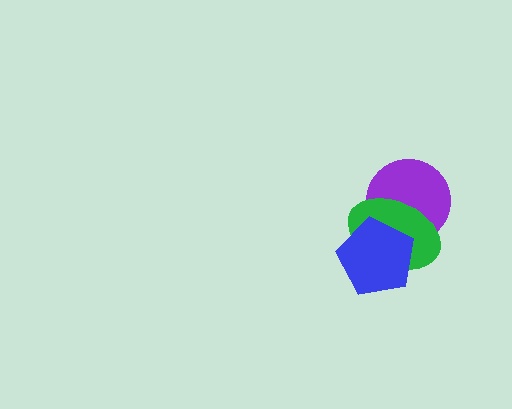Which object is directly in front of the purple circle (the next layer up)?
The green ellipse is directly in front of the purple circle.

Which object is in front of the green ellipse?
The blue pentagon is in front of the green ellipse.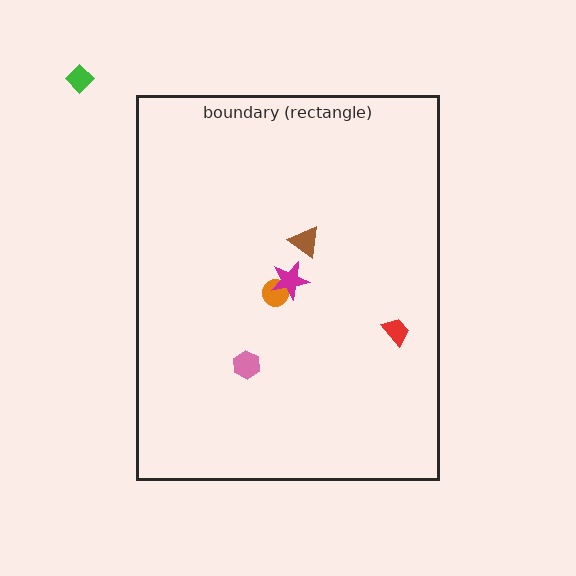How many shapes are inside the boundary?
5 inside, 1 outside.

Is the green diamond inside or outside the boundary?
Outside.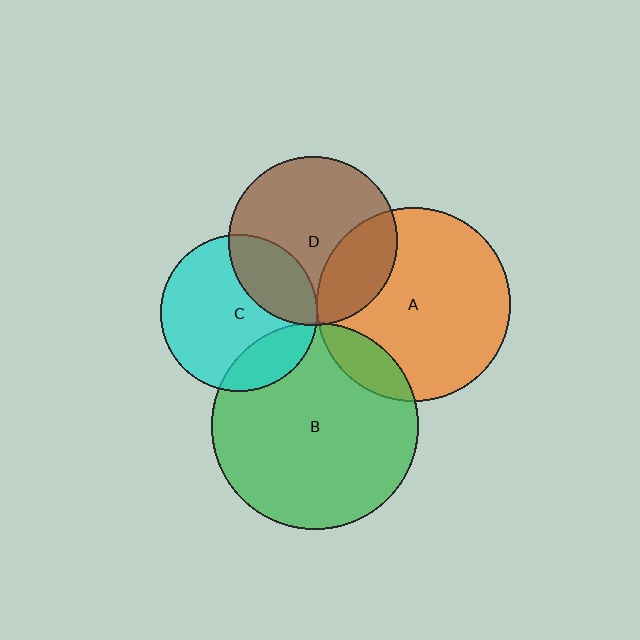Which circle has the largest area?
Circle B (green).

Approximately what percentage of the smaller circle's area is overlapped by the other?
Approximately 5%.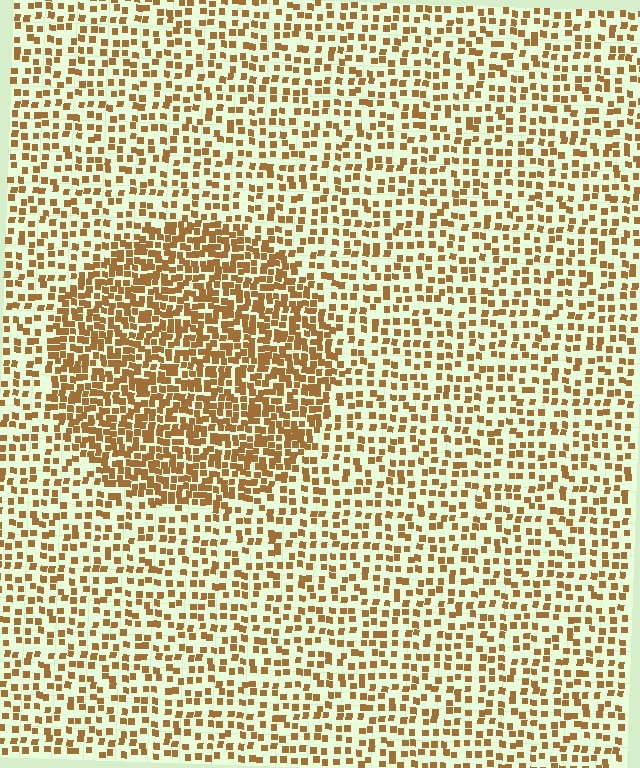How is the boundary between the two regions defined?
The boundary is defined by a change in element density (approximately 2.1x ratio). All elements are the same color, size, and shape.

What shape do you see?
I see a circle.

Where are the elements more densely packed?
The elements are more densely packed inside the circle boundary.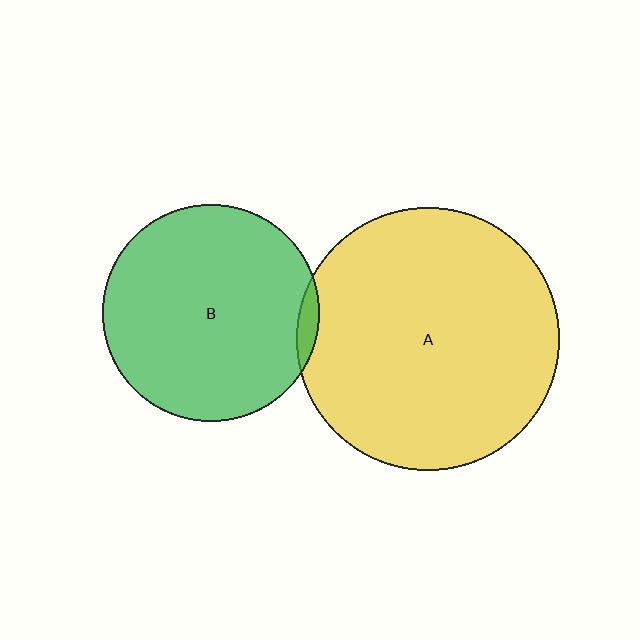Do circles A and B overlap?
Yes.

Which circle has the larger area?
Circle A (yellow).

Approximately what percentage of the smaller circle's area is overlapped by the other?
Approximately 5%.